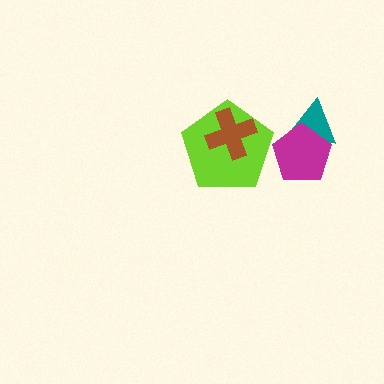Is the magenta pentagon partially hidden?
No, no other shape covers it.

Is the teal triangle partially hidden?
Yes, it is partially covered by another shape.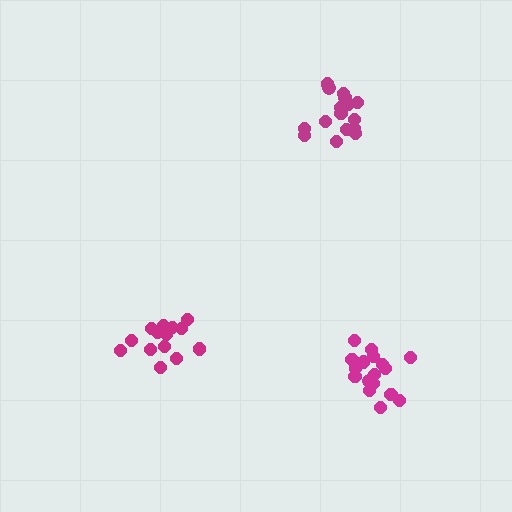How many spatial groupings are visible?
There are 3 spatial groupings.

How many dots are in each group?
Group 1: 14 dots, Group 2: 17 dots, Group 3: 18 dots (49 total).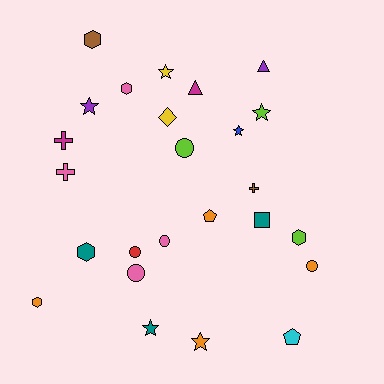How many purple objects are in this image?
There are 2 purple objects.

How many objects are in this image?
There are 25 objects.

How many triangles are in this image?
There are 2 triangles.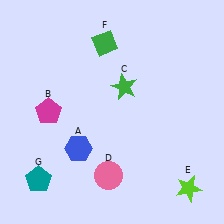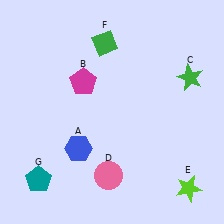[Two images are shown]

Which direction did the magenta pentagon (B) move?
The magenta pentagon (B) moved right.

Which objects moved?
The objects that moved are: the magenta pentagon (B), the green star (C).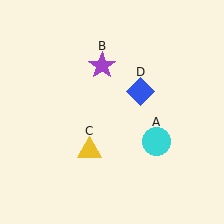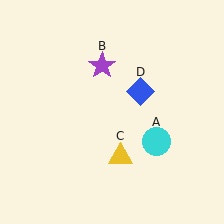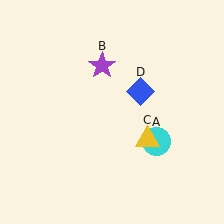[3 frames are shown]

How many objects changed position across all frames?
1 object changed position: yellow triangle (object C).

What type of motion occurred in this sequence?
The yellow triangle (object C) rotated counterclockwise around the center of the scene.